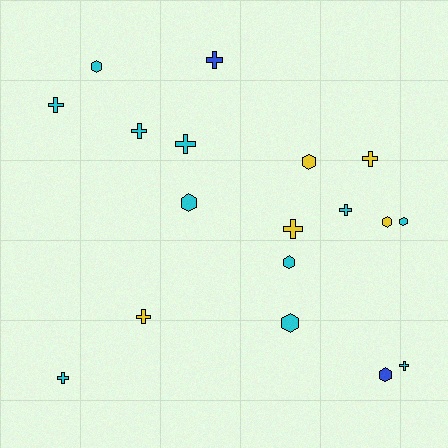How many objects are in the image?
There are 18 objects.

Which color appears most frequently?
Cyan, with 11 objects.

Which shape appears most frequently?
Cross, with 10 objects.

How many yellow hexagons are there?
There are 2 yellow hexagons.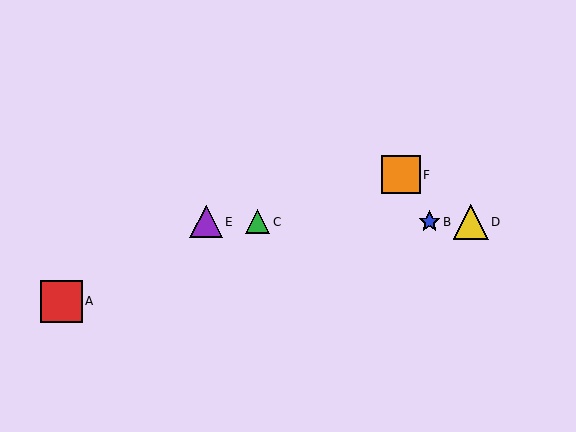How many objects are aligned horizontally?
4 objects (B, C, D, E) are aligned horizontally.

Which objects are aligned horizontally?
Objects B, C, D, E are aligned horizontally.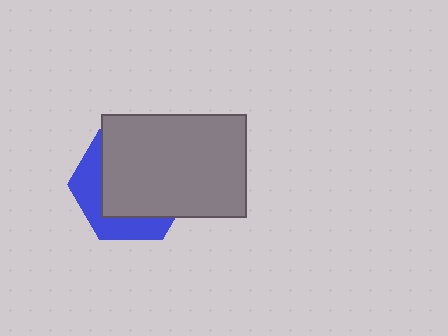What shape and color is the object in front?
The object in front is a gray rectangle.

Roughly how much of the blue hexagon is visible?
A small part of it is visible (roughly 33%).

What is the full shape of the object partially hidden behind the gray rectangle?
The partially hidden object is a blue hexagon.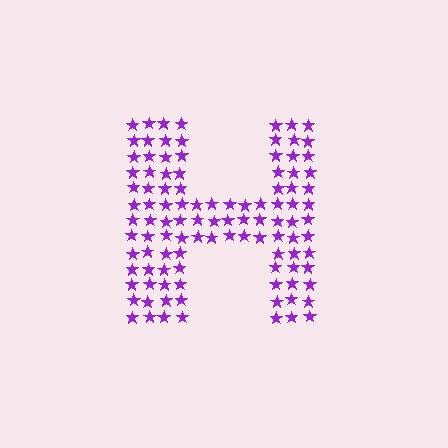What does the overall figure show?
The overall figure shows the letter H.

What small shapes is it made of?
It is made of small stars.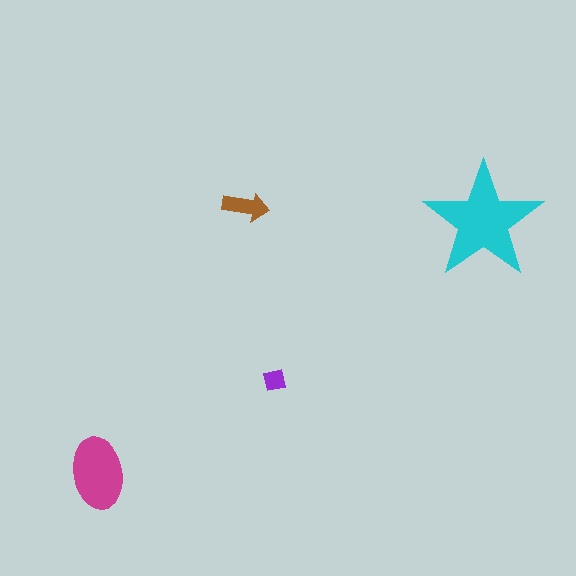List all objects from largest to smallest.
The cyan star, the magenta ellipse, the brown arrow, the purple square.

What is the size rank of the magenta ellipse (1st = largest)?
2nd.